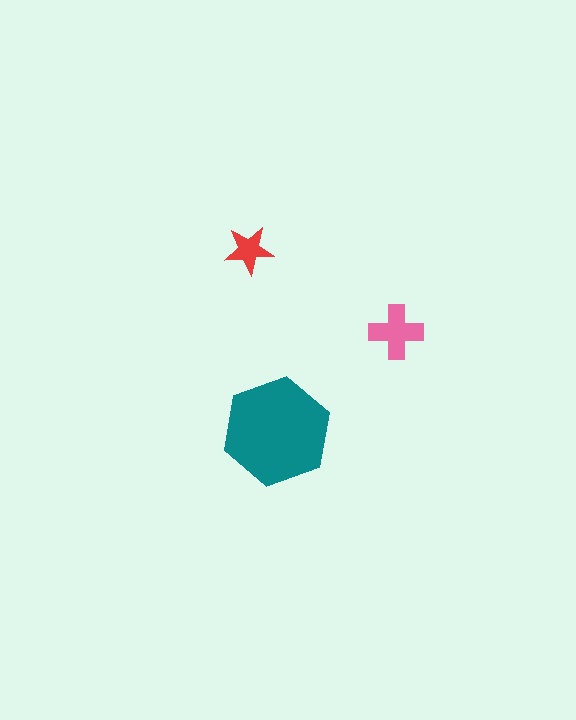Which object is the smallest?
The red star.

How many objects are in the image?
There are 3 objects in the image.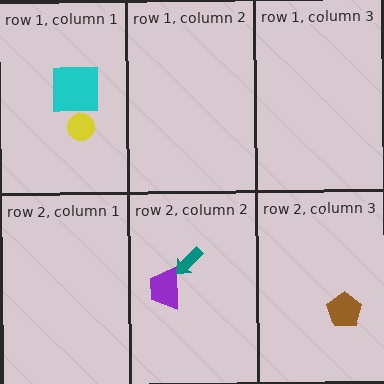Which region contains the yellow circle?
The row 1, column 1 region.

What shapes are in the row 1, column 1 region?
The cyan square, the yellow circle.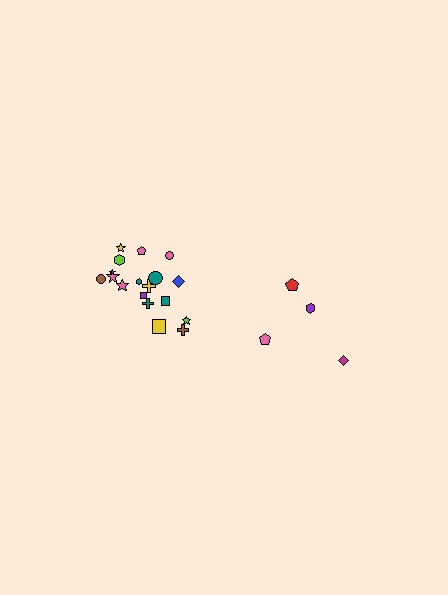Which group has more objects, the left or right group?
The left group.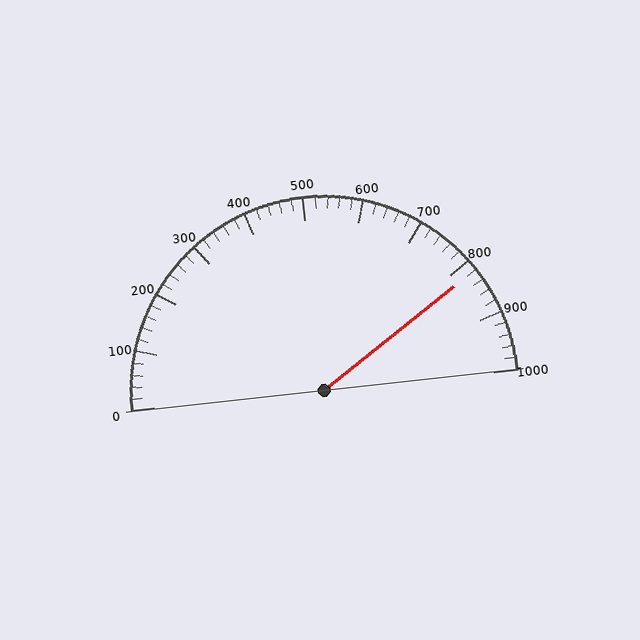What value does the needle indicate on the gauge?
The needle indicates approximately 820.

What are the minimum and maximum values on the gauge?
The gauge ranges from 0 to 1000.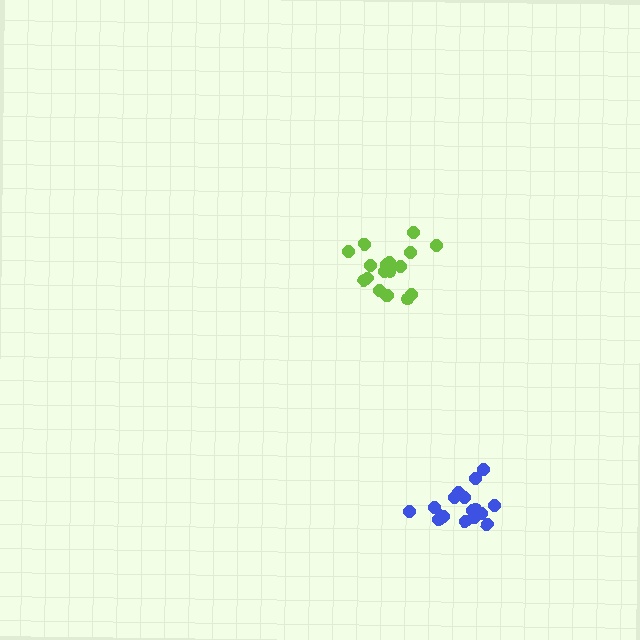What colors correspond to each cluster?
The clusters are colored: lime, blue.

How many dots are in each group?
Group 1: 18 dots, Group 2: 16 dots (34 total).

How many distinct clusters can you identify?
There are 2 distinct clusters.